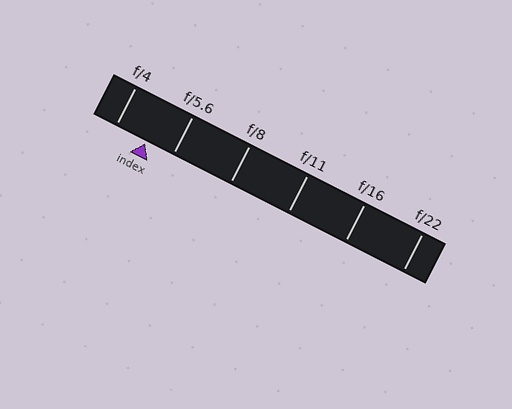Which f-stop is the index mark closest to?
The index mark is closest to f/5.6.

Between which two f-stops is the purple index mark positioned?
The index mark is between f/4 and f/5.6.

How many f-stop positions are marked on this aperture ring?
There are 6 f-stop positions marked.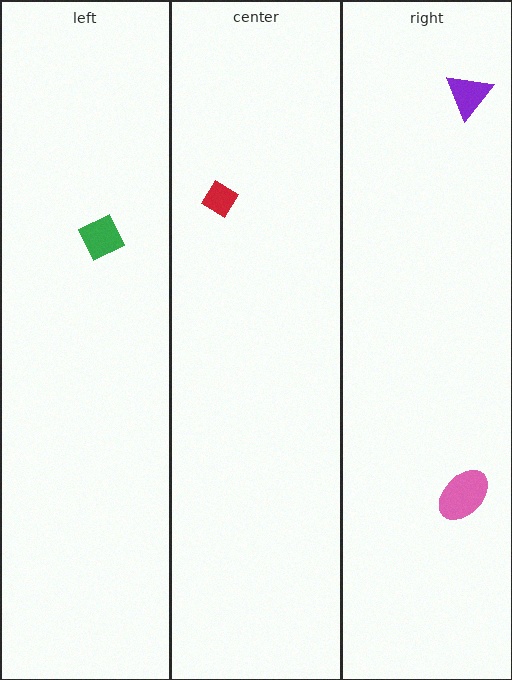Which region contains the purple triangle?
The right region.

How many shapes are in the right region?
2.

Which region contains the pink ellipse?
The right region.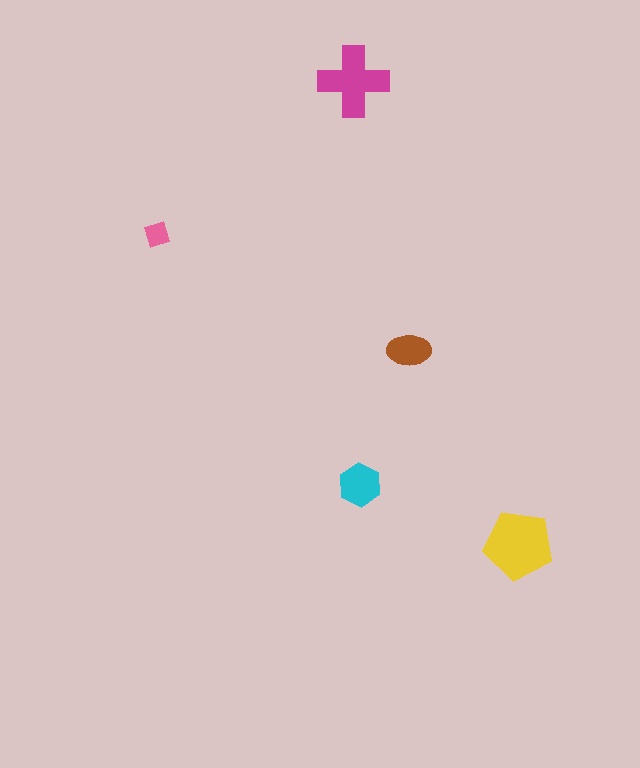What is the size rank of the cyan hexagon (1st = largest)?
3rd.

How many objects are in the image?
There are 5 objects in the image.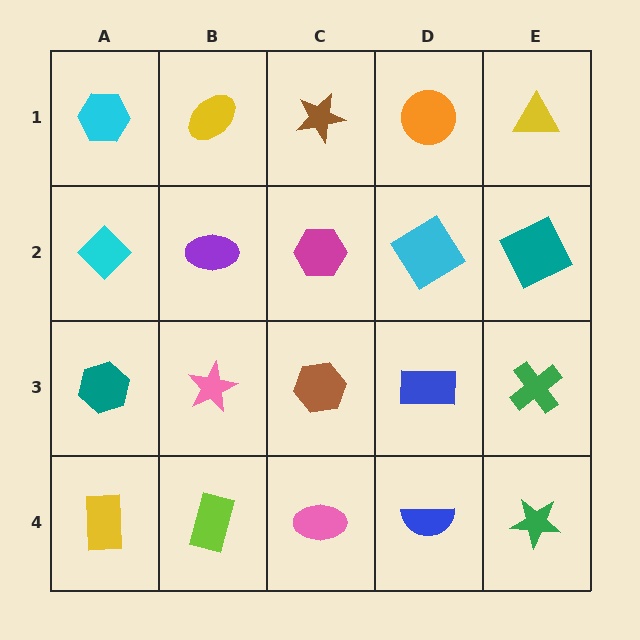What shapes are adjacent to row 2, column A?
A cyan hexagon (row 1, column A), a teal hexagon (row 3, column A), a purple ellipse (row 2, column B).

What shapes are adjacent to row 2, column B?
A yellow ellipse (row 1, column B), a pink star (row 3, column B), a cyan diamond (row 2, column A), a magenta hexagon (row 2, column C).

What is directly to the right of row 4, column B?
A pink ellipse.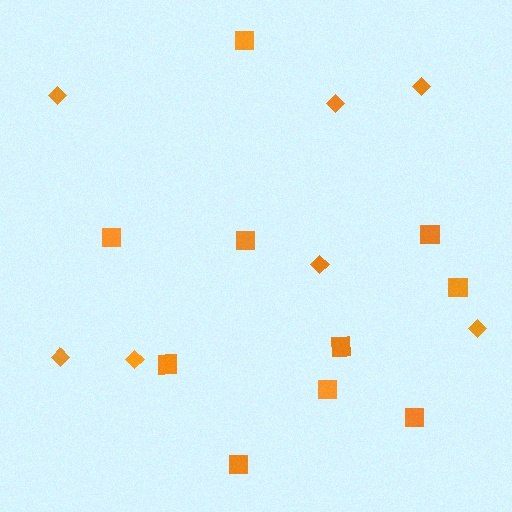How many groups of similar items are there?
There are 2 groups: one group of squares (10) and one group of diamonds (7).